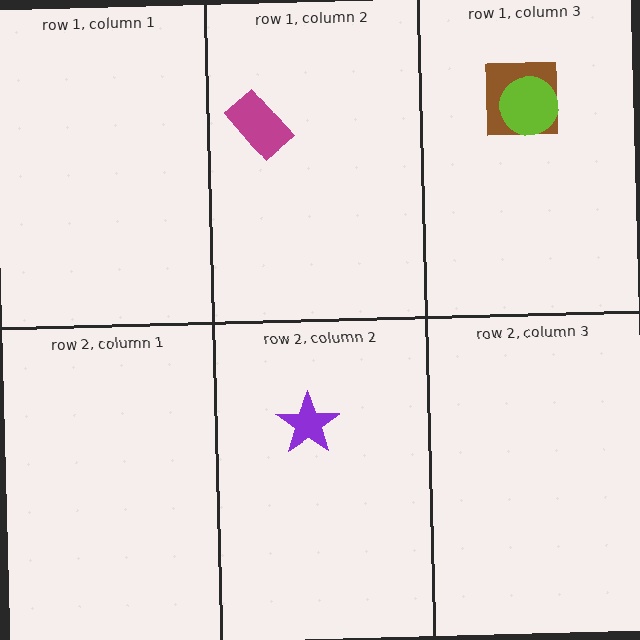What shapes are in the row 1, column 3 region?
The brown square, the lime circle.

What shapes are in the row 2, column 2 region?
The purple star.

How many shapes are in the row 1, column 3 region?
2.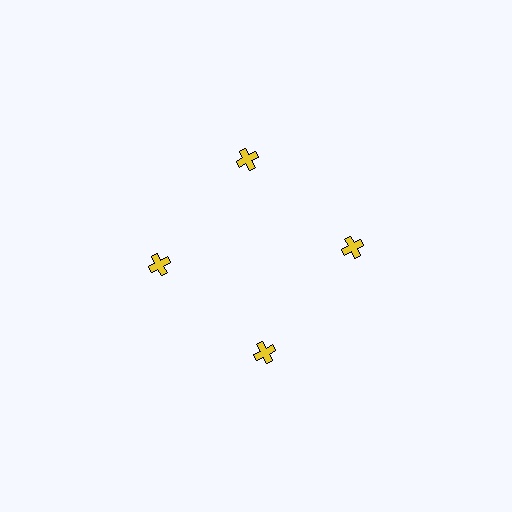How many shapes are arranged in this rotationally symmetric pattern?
There are 4 shapes, arranged in 4 groups of 1.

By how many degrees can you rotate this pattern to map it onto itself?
The pattern maps onto itself every 90 degrees of rotation.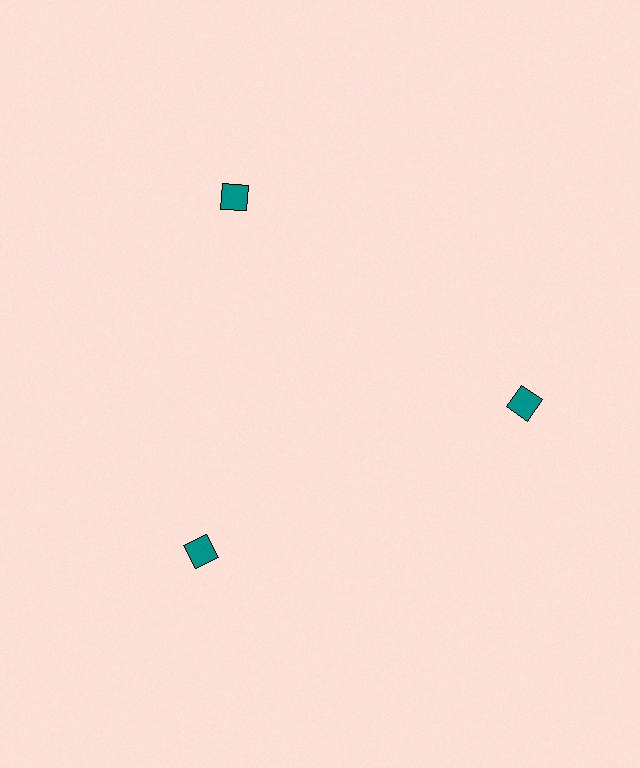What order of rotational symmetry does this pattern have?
This pattern has 3-fold rotational symmetry.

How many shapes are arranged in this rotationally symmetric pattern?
There are 3 shapes, arranged in 3 groups of 1.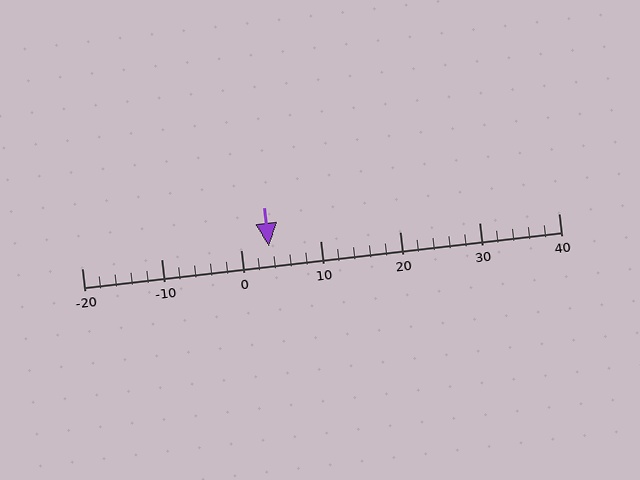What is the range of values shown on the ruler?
The ruler shows values from -20 to 40.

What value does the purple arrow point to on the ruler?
The purple arrow points to approximately 4.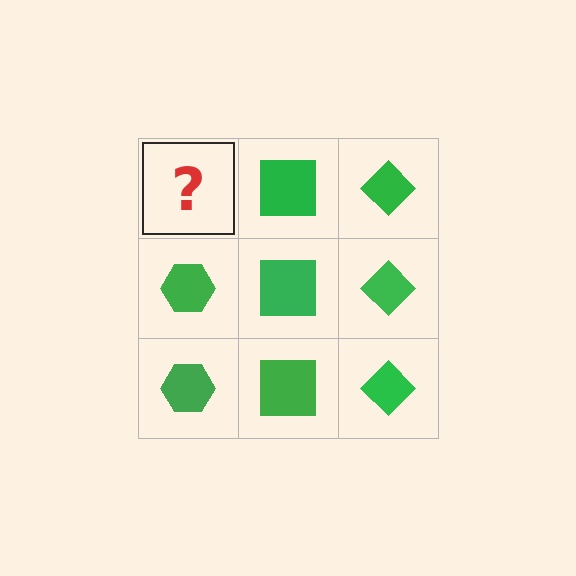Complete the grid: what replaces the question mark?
The question mark should be replaced with a green hexagon.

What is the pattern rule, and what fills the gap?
The rule is that each column has a consistent shape. The gap should be filled with a green hexagon.